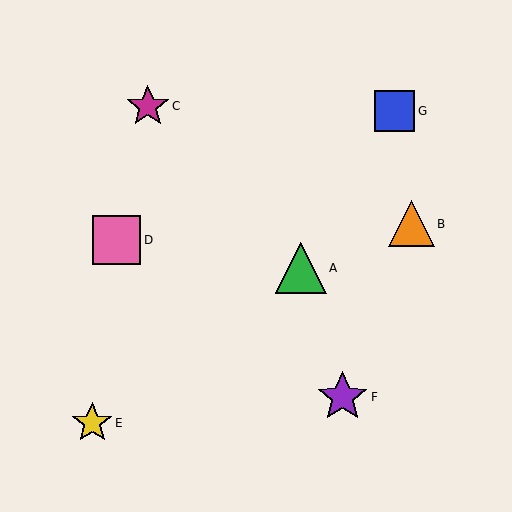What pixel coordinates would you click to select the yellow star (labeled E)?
Click at (92, 423) to select the yellow star E.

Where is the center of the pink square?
The center of the pink square is at (116, 240).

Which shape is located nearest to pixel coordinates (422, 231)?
The orange triangle (labeled B) at (411, 224) is nearest to that location.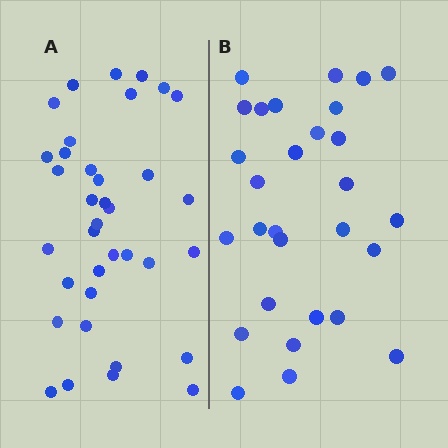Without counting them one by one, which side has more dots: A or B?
Region A (the left region) has more dots.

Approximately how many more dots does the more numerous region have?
Region A has roughly 8 or so more dots than region B.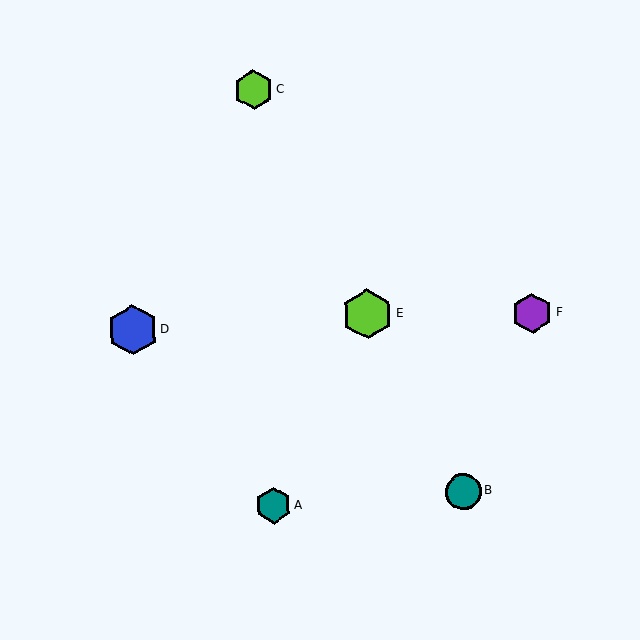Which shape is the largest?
The blue hexagon (labeled D) is the largest.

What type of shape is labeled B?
Shape B is a teal circle.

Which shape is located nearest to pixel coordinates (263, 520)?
The teal hexagon (labeled A) at (273, 506) is nearest to that location.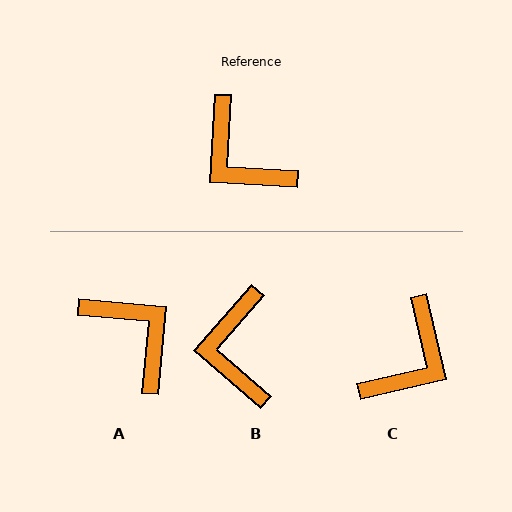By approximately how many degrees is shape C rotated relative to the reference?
Approximately 106 degrees counter-clockwise.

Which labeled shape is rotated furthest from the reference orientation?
A, about 178 degrees away.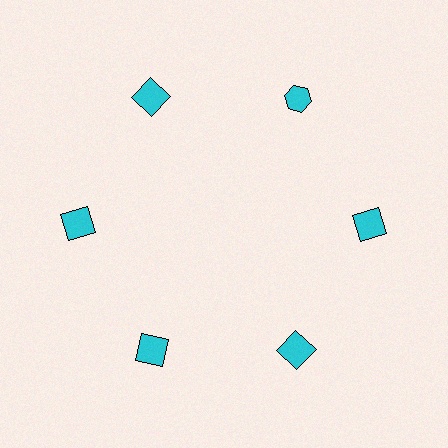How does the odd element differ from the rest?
It has a different shape: hexagon instead of square.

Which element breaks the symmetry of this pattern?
The cyan hexagon at roughly the 1 o'clock position breaks the symmetry. All other shapes are cyan squares.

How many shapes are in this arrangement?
There are 6 shapes arranged in a ring pattern.